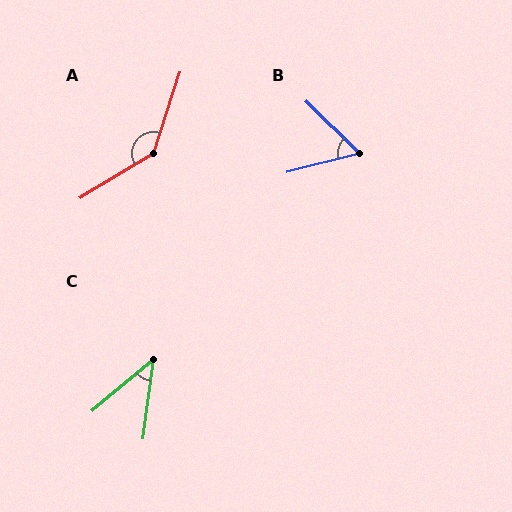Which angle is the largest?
A, at approximately 139 degrees.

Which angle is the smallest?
C, at approximately 43 degrees.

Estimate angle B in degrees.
Approximately 59 degrees.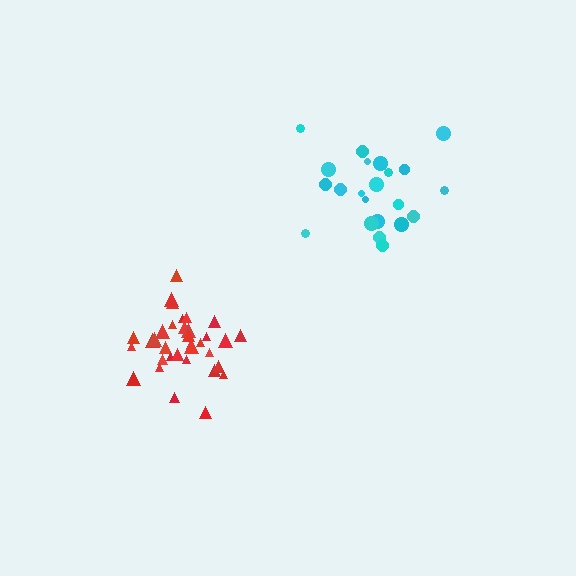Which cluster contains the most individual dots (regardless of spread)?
Red (35).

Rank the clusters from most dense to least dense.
red, cyan.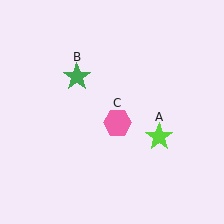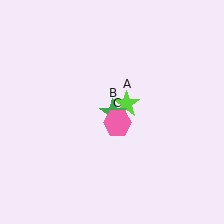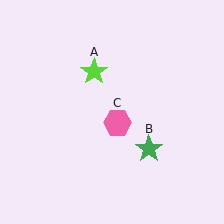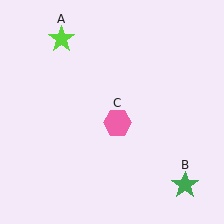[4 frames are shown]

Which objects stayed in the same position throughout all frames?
Pink hexagon (object C) remained stationary.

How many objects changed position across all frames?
2 objects changed position: lime star (object A), green star (object B).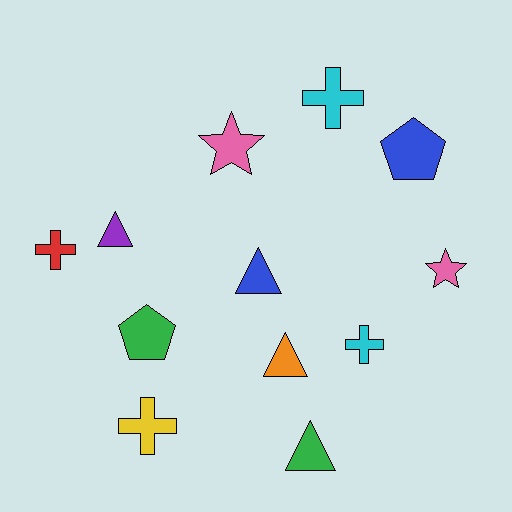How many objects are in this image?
There are 12 objects.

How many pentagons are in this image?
There are 2 pentagons.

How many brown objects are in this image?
There are no brown objects.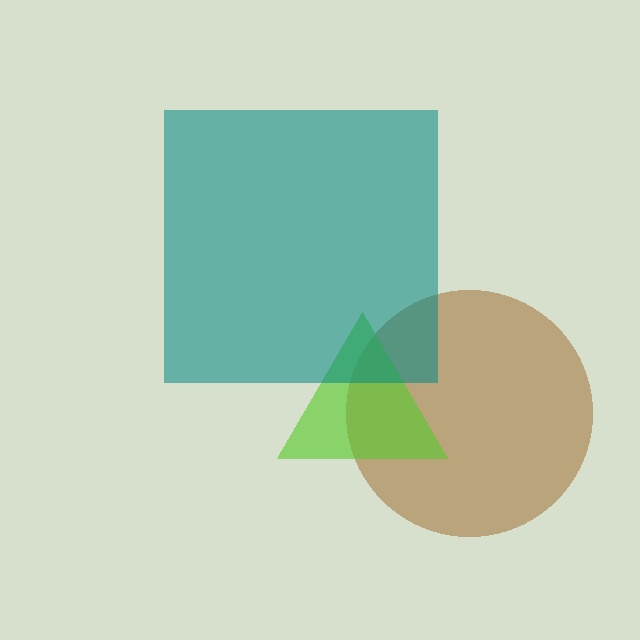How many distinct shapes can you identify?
There are 3 distinct shapes: a brown circle, a lime triangle, a teal square.